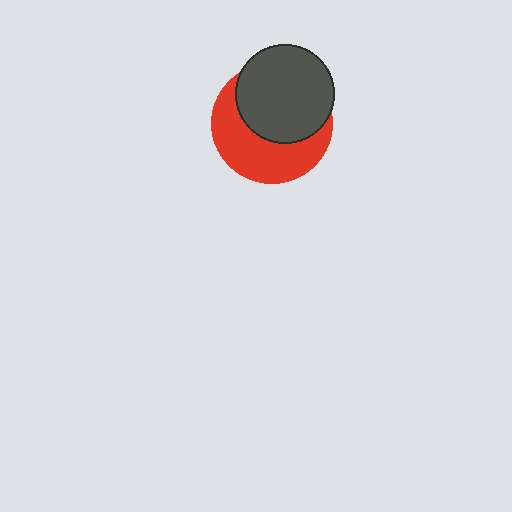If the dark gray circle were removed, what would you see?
You would see the complete red circle.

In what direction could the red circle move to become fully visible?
The red circle could move down. That would shift it out from behind the dark gray circle entirely.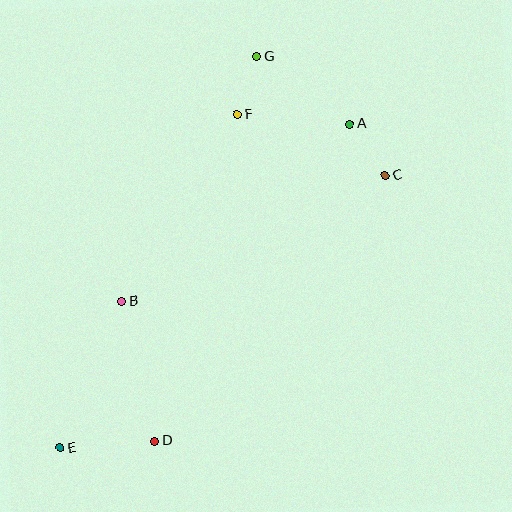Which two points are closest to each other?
Points F and G are closest to each other.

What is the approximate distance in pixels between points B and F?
The distance between B and F is approximately 220 pixels.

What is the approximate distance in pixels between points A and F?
The distance between A and F is approximately 113 pixels.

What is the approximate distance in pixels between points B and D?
The distance between B and D is approximately 144 pixels.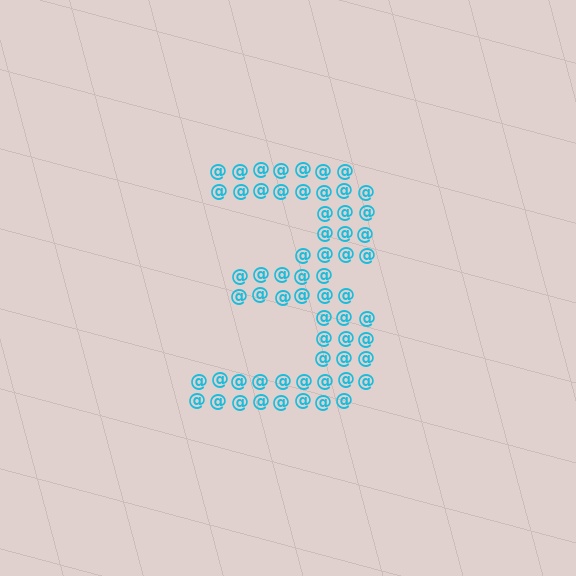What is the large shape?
The large shape is the digit 3.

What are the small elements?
The small elements are at signs.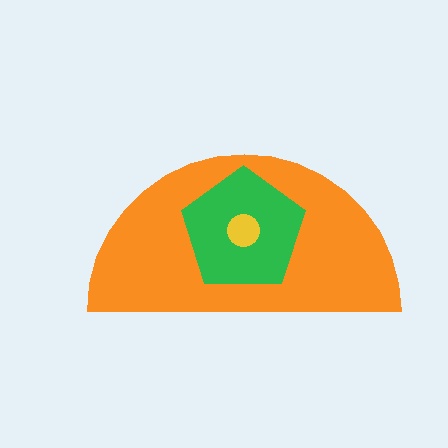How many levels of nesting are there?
3.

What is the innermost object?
The yellow circle.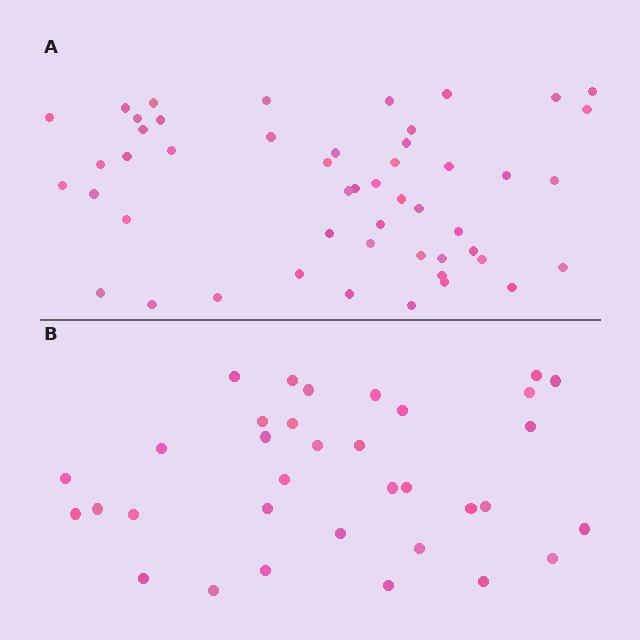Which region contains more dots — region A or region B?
Region A (the top region) has more dots.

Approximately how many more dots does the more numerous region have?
Region A has approximately 15 more dots than region B.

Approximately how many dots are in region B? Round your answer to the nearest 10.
About 30 dots. (The exact count is 34, which rounds to 30.)